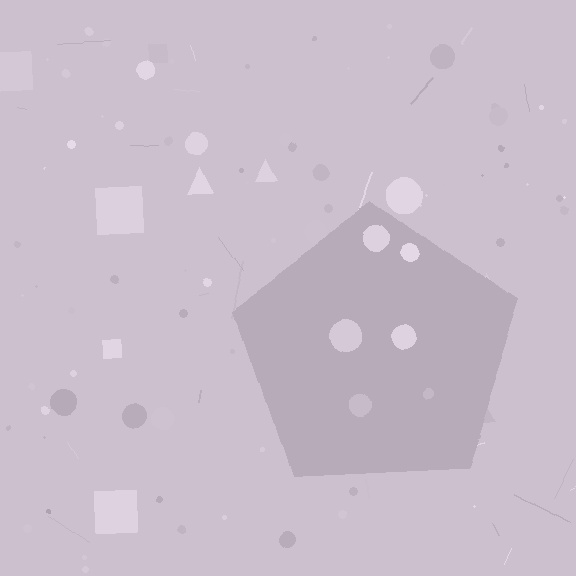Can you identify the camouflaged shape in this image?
The camouflaged shape is a pentagon.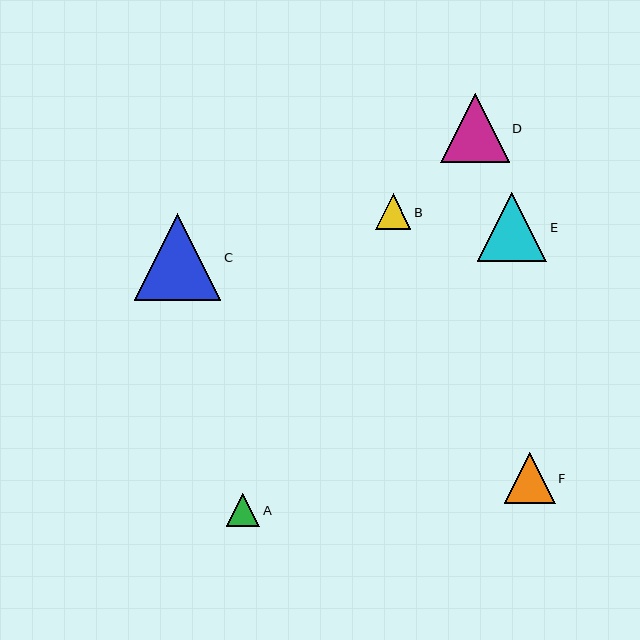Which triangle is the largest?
Triangle C is the largest with a size of approximately 86 pixels.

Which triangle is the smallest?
Triangle A is the smallest with a size of approximately 33 pixels.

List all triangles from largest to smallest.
From largest to smallest: C, E, D, F, B, A.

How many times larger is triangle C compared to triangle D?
Triangle C is approximately 1.3 times the size of triangle D.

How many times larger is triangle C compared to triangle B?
Triangle C is approximately 2.4 times the size of triangle B.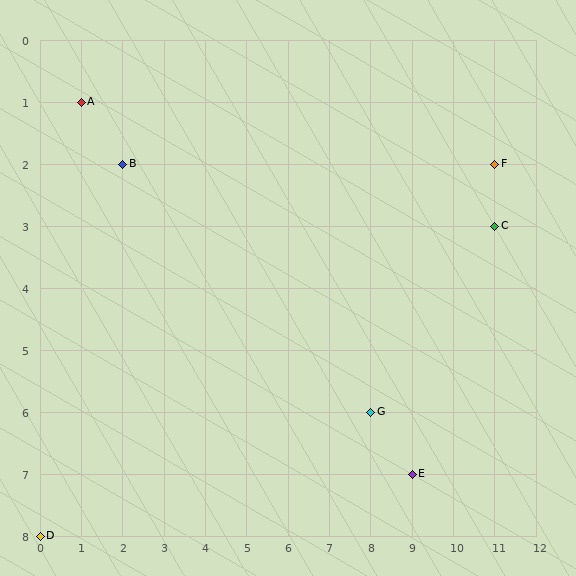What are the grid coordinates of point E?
Point E is at grid coordinates (9, 7).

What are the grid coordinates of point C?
Point C is at grid coordinates (11, 3).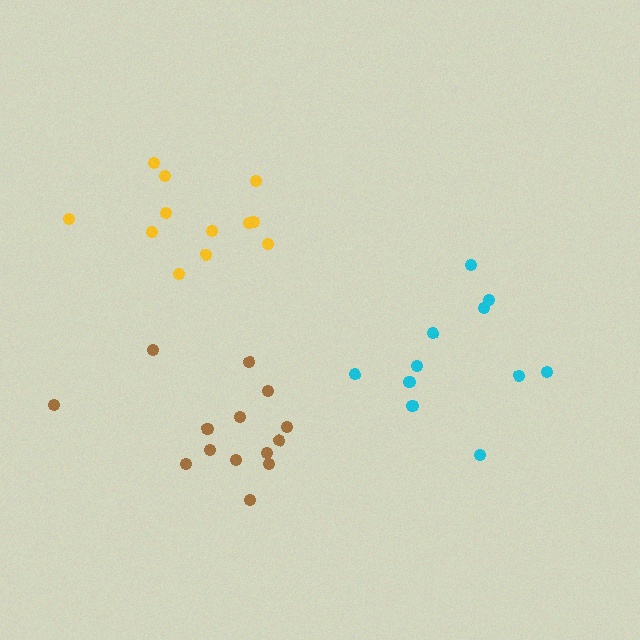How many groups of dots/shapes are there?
There are 3 groups.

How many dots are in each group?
Group 1: 12 dots, Group 2: 14 dots, Group 3: 11 dots (37 total).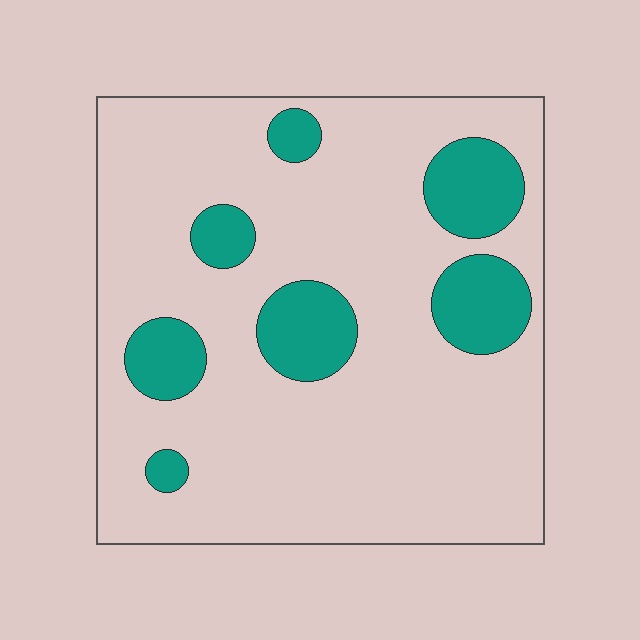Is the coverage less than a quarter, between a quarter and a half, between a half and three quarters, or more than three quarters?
Less than a quarter.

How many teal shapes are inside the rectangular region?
7.